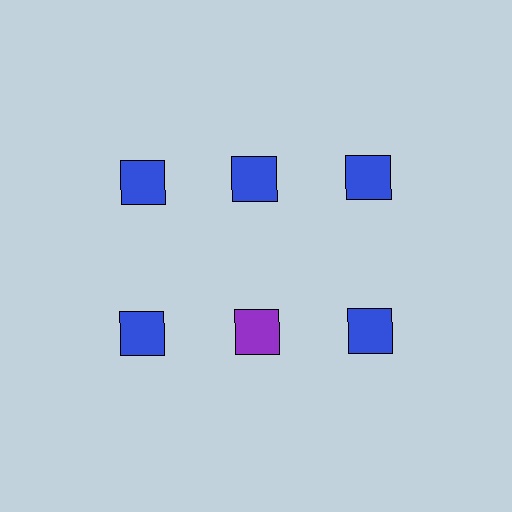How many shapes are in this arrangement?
There are 6 shapes arranged in a grid pattern.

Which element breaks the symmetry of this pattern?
The purple square in the second row, second from left column breaks the symmetry. All other shapes are blue squares.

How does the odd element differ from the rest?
It has a different color: purple instead of blue.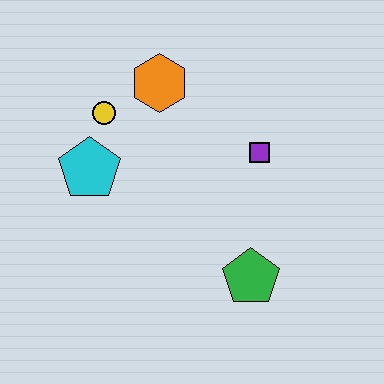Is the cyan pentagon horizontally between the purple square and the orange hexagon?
No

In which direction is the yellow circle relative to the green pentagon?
The yellow circle is above the green pentagon.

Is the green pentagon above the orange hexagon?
No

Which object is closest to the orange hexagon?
The yellow circle is closest to the orange hexagon.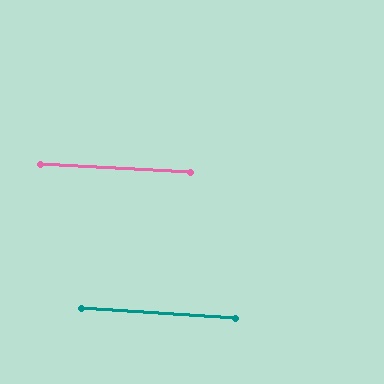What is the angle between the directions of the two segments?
Approximately 0 degrees.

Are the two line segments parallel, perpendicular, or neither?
Parallel — their directions differ by only 0.4°.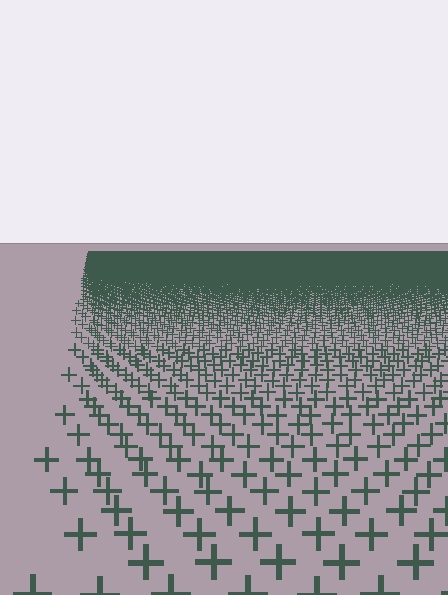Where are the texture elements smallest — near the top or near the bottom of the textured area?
Near the top.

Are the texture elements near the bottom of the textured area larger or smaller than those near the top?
Larger. Near the bottom, elements are closer to the viewer and appear at a bigger on-screen size.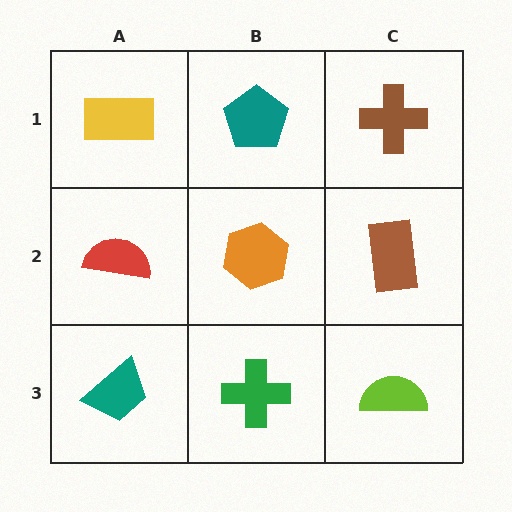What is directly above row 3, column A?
A red semicircle.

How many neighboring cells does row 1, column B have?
3.